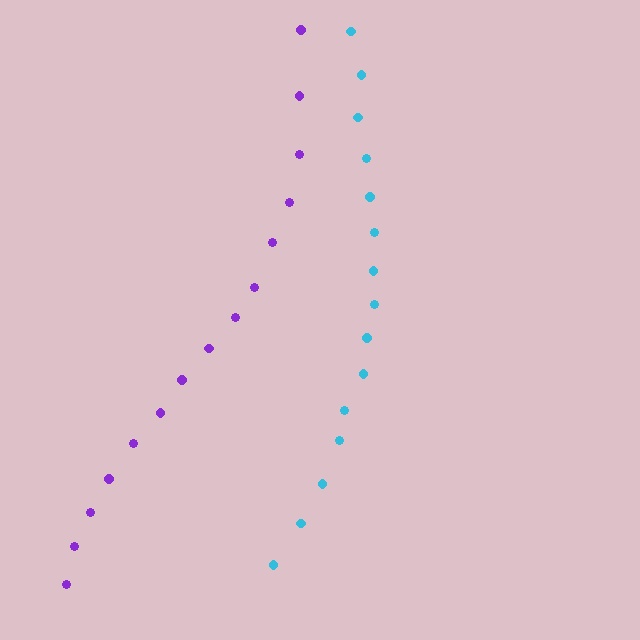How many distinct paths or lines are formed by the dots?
There are 2 distinct paths.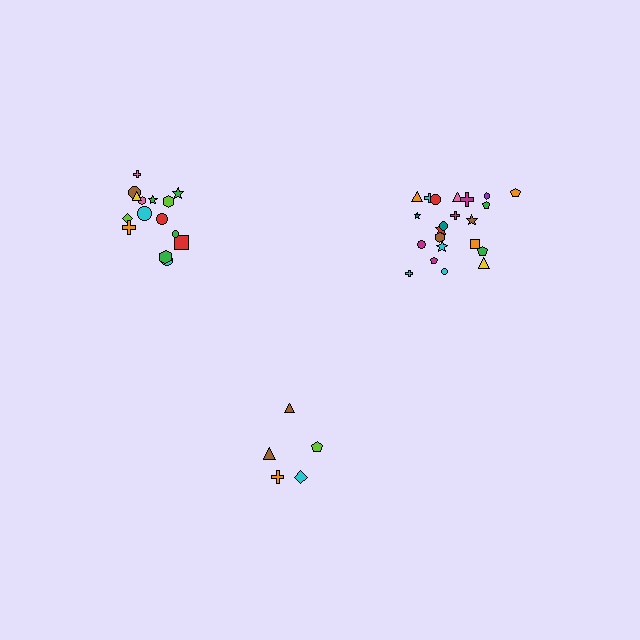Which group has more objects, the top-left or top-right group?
The top-right group.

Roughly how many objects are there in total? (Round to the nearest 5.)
Roughly 40 objects in total.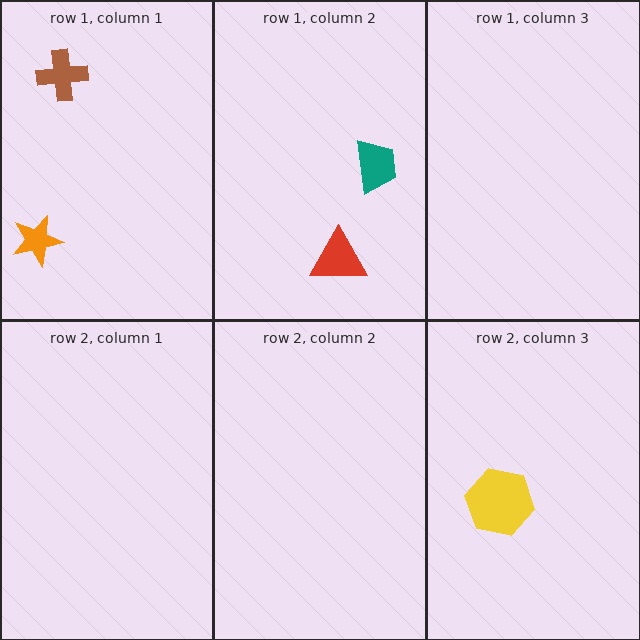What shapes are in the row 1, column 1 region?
The brown cross, the orange star.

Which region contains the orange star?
The row 1, column 1 region.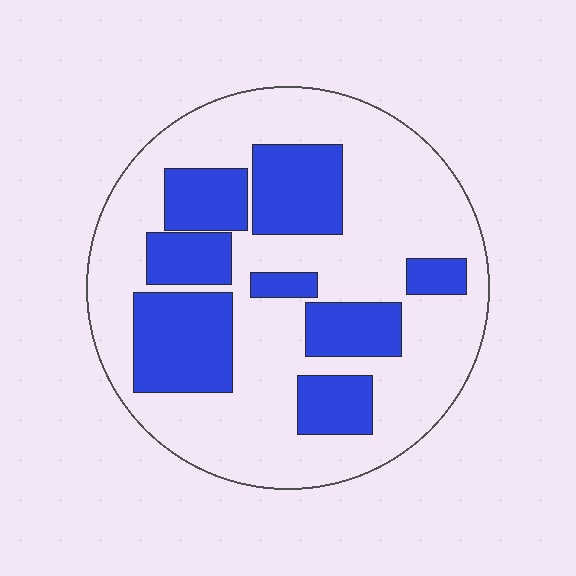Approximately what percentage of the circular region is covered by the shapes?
Approximately 35%.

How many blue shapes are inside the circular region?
8.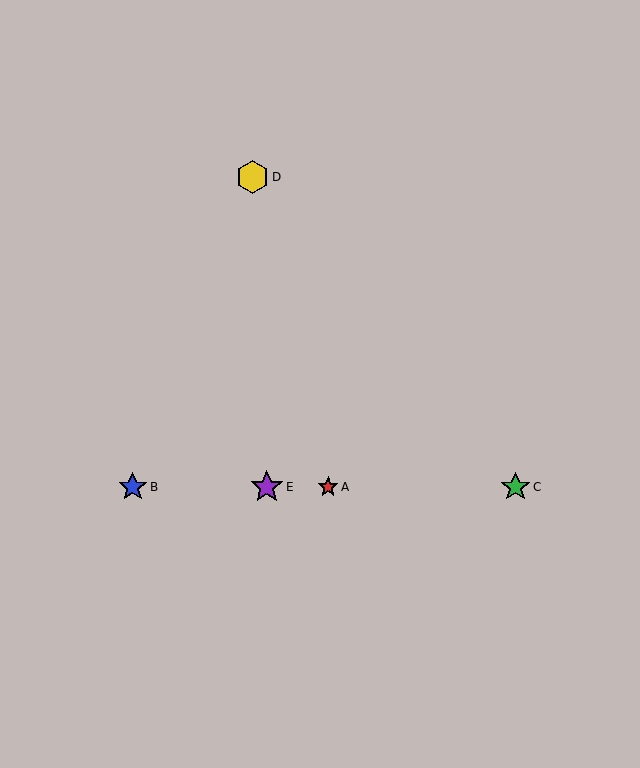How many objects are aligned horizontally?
4 objects (A, B, C, E) are aligned horizontally.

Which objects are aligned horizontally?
Objects A, B, C, E are aligned horizontally.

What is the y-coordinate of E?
Object E is at y≈487.